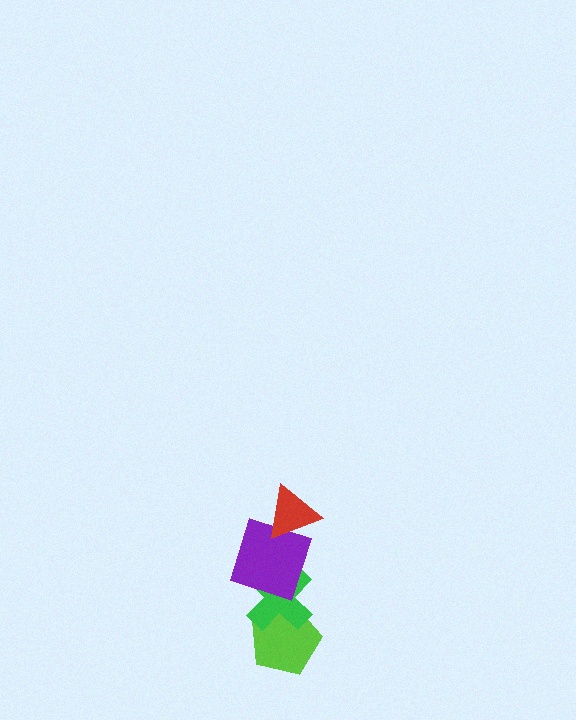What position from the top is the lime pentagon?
The lime pentagon is 4th from the top.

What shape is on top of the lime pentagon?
The green cross is on top of the lime pentagon.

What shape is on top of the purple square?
The red triangle is on top of the purple square.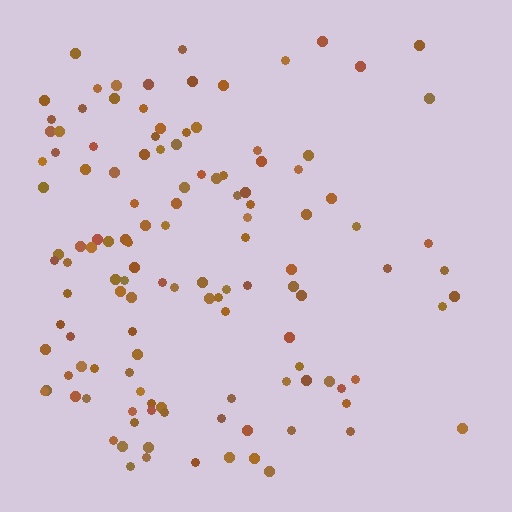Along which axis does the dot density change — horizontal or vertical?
Horizontal.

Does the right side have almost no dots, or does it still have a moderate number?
Still a moderate number, just noticeably fewer than the left.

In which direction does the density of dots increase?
From right to left, with the left side densest.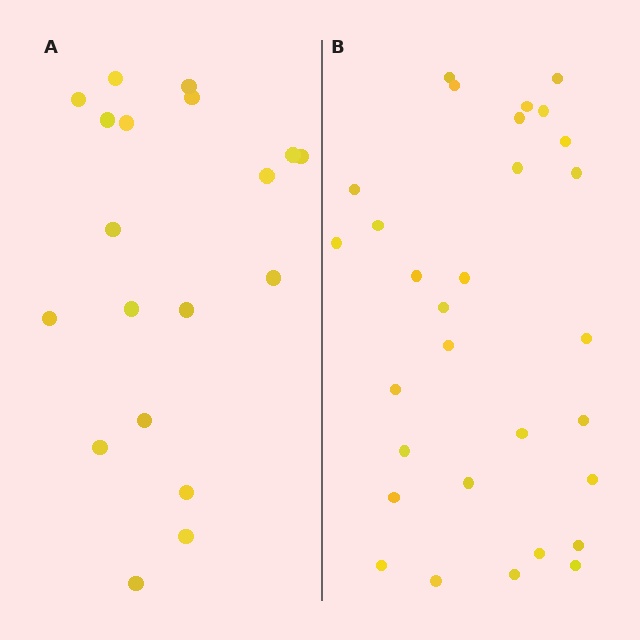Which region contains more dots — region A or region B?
Region B (the right region) has more dots.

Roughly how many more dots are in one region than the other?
Region B has roughly 12 or so more dots than region A.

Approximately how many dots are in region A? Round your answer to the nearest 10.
About 20 dots. (The exact count is 19, which rounds to 20.)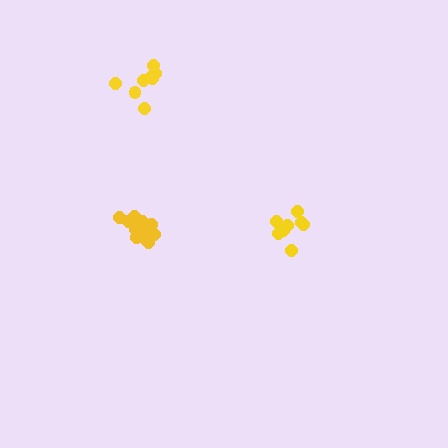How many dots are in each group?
Group 1: 12 dots, Group 2: 8 dots, Group 3: 8 dots (28 total).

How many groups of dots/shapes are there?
There are 3 groups.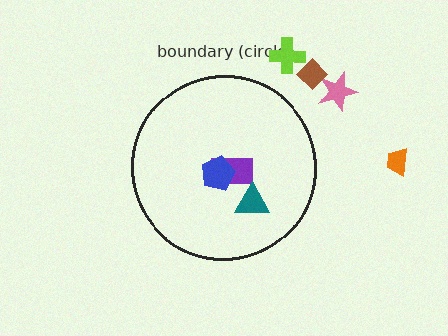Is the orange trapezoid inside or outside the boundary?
Outside.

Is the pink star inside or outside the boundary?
Outside.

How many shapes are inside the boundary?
3 inside, 4 outside.